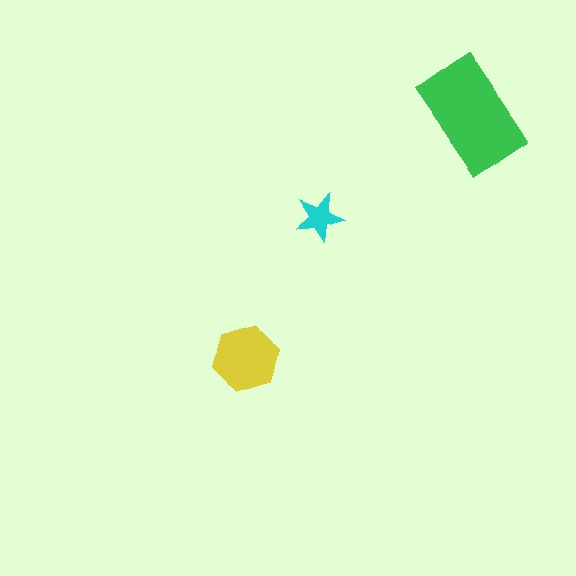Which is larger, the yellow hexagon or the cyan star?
The yellow hexagon.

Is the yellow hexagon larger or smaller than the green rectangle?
Smaller.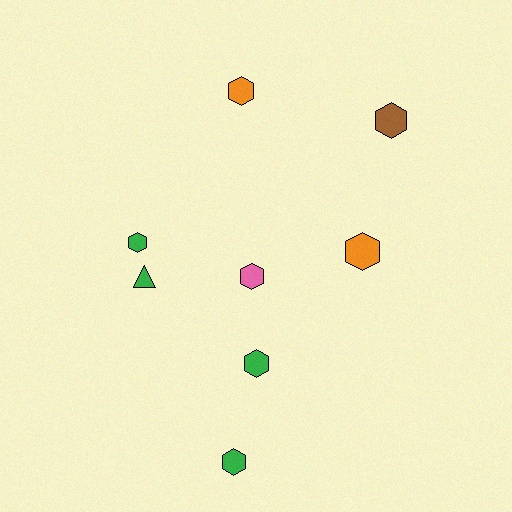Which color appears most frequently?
Green, with 4 objects.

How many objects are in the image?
There are 8 objects.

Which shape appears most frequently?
Hexagon, with 7 objects.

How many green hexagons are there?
There are 3 green hexagons.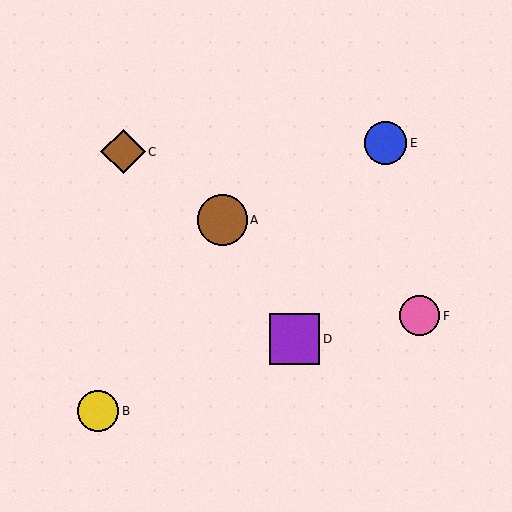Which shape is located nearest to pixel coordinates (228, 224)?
The brown circle (labeled A) at (222, 220) is nearest to that location.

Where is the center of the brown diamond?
The center of the brown diamond is at (123, 152).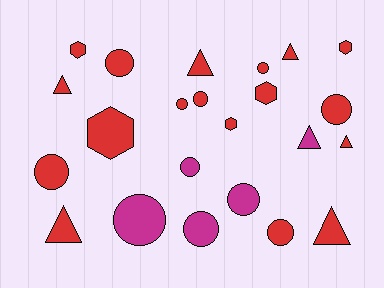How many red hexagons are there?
There are 5 red hexagons.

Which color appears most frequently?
Red, with 18 objects.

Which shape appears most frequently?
Circle, with 11 objects.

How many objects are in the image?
There are 23 objects.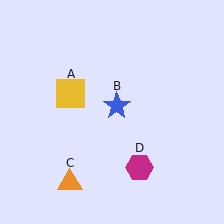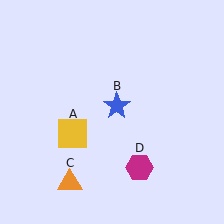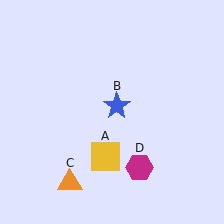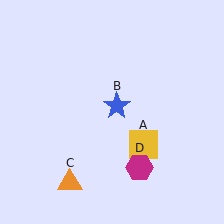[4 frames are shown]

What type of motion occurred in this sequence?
The yellow square (object A) rotated counterclockwise around the center of the scene.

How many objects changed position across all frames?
1 object changed position: yellow square (object A).